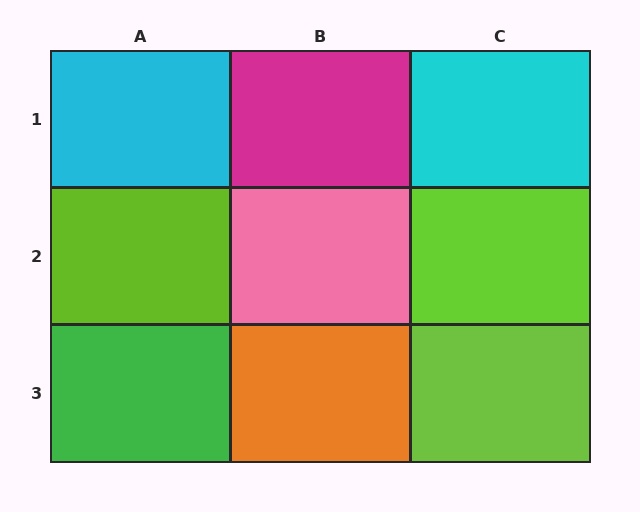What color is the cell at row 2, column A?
Lime.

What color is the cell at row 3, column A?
Green.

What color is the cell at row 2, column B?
Pink.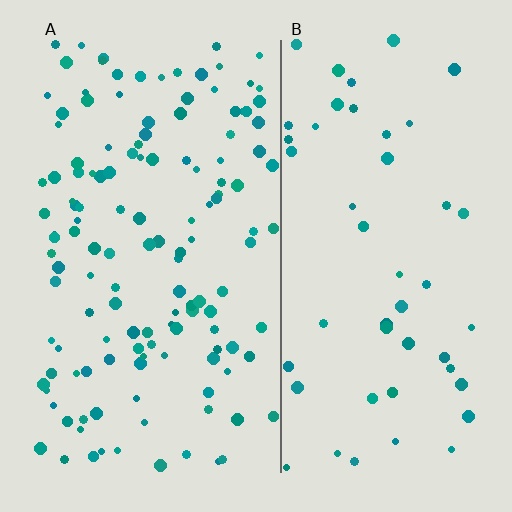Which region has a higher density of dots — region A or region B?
A (the left).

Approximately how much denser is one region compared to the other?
Approximately 2.8× — region A over region B.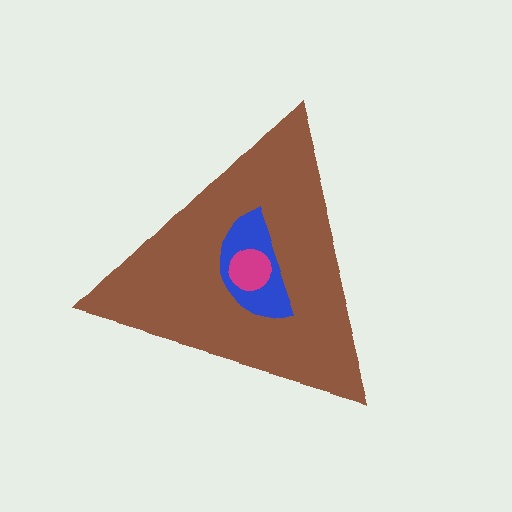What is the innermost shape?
The magenta circle.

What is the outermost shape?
The brown triangle.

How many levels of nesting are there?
3.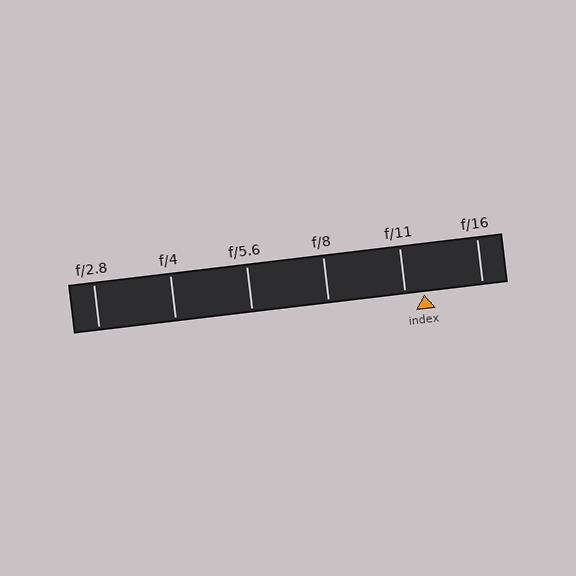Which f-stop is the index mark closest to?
The index mark is closest to f/11.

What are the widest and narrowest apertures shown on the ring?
The widest aperture shown is f/2.8 and the narrowest is f/16.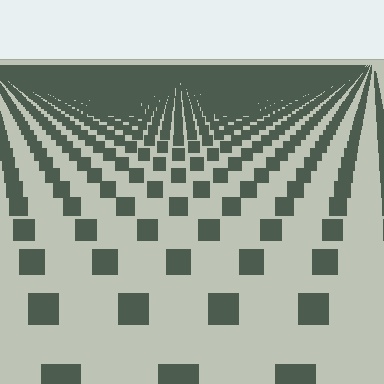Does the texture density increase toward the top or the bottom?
Density increases toward the top.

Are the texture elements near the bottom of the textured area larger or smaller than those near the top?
Larger. Near the bottom, elements are closer to the viewer and appear at a bigger on-screen size.